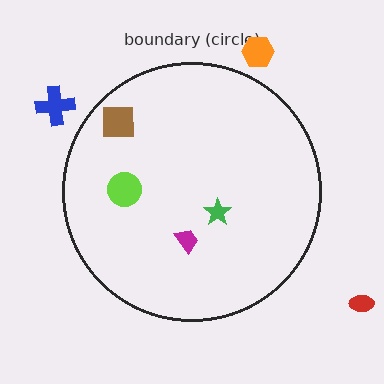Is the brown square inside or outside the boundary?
Inside.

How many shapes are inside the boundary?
4 inside, 3 outside.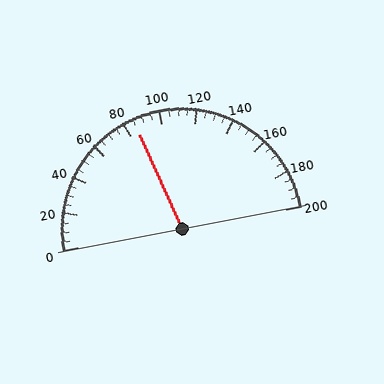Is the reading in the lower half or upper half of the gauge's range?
The reading is in the lower half of the range (0 to 200).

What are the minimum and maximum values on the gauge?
The gauge ranges from 0 to 200.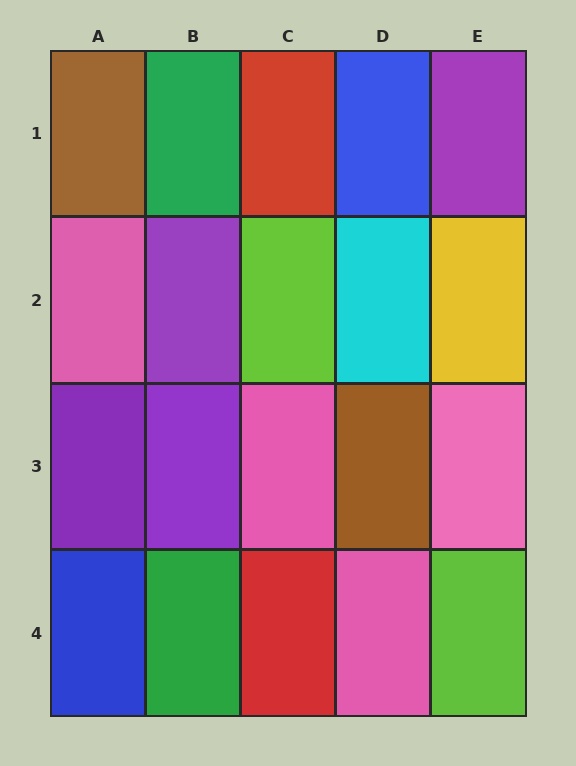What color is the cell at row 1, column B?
Green.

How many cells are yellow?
1 cell is yellow.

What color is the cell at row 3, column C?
Pink.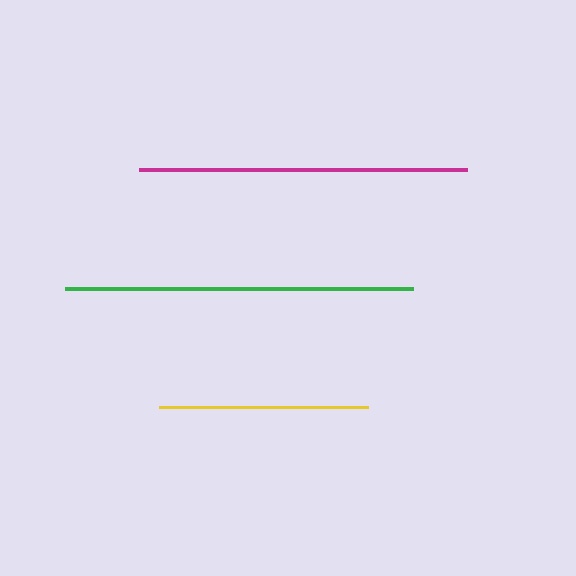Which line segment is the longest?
The green line is the longest at approximately 348 pixels.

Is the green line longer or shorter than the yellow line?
The green line is longer than the yellow line.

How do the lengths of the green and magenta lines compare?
The green and magenta lines are approximately the same length.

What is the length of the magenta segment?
The magenta segment is approximately 328 pixels long.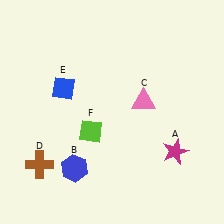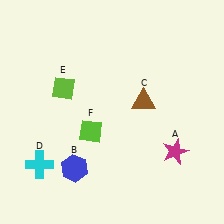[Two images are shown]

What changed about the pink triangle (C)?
In Image 1, C is pink. In Image 2, it changed to brown.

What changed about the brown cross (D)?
In Image 1, D is brown. In Image 2, it changed to cyan.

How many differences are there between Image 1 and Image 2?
There are 3 differences between the two images.